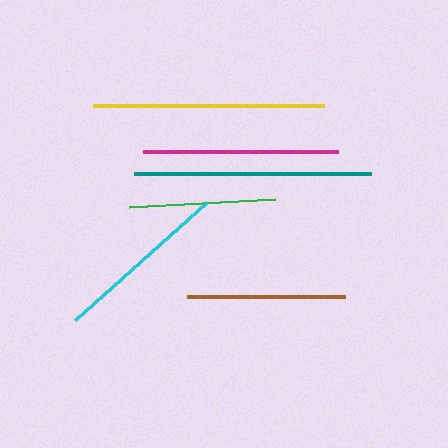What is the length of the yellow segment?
The yellow segment is approximately 231 pixels long.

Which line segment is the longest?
The teal line is the longest at approximately 237 pixels.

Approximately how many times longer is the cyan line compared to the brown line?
The cyan line is approximately 1.1 times the length of the brown line.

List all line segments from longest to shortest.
From longest to shortest: teal, yellow, magenta, cyan, brown, green.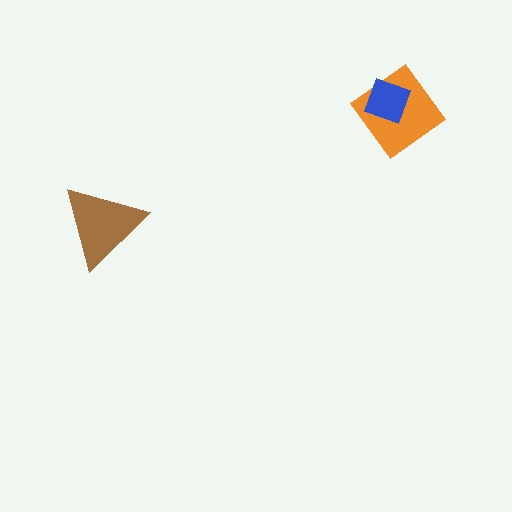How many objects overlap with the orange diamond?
1 object overlaps with the orange diamond.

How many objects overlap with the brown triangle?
0 objects overlap with the brown triangle.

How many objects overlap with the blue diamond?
1 object overlaps with the blue diamond.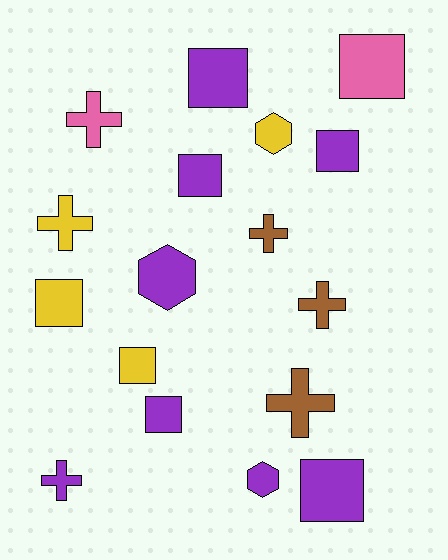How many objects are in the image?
There are 17 objects.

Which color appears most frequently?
Purple, with 8 objects.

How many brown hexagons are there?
There are no brown hexagons.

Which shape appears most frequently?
Square, with 8 objects.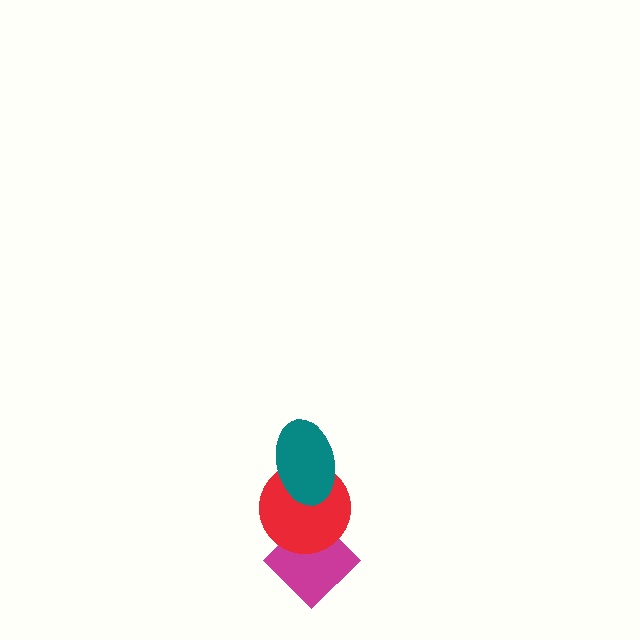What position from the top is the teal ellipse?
The teal ellipse is 1st from the top.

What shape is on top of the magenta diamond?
The red circle is on top of the magenta diamond.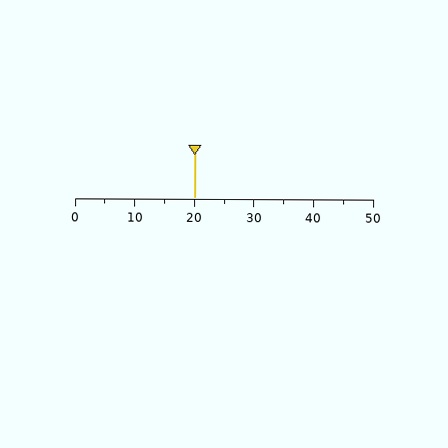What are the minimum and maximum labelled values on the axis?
The axis runs from 0 to 50.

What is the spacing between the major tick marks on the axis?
The major ticks are spaced 10 apart.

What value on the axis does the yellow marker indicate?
The marker indicates approximately 20.